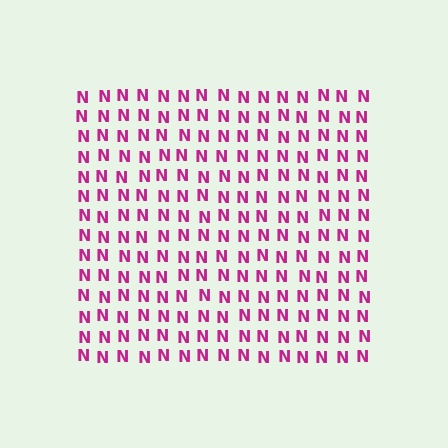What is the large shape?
The large shape is a square.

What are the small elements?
The small elements are letter N's.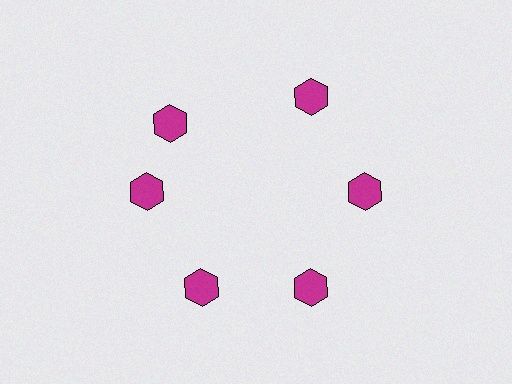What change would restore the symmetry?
The symmetry would be restored by rotating it back into even spacing with its neighbors so that all 6 hexagons sit at equal angles and equal distance from the center.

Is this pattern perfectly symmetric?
No. The 6 magenta hexagons are arranged in a ring, but one element near the 11 o'clock position is rotated out of alignment along the ring, breaking the 6-fold rotational symmetry.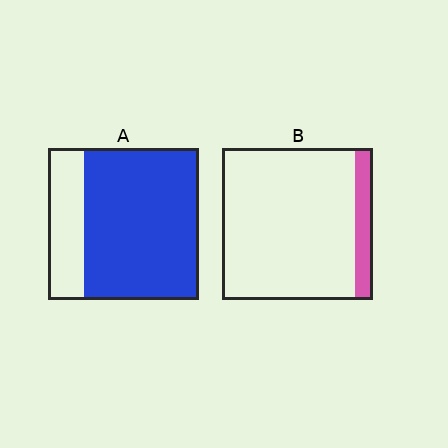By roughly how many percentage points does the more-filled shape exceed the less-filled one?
By roughly 65 percentage points (A over B).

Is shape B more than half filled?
No.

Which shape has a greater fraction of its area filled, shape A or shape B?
Shape A.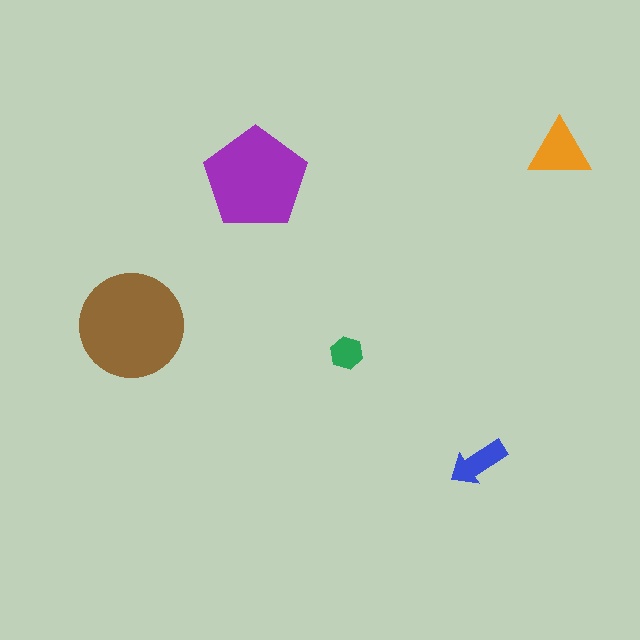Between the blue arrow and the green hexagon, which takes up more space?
The blue arrow.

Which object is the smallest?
The green hexagon.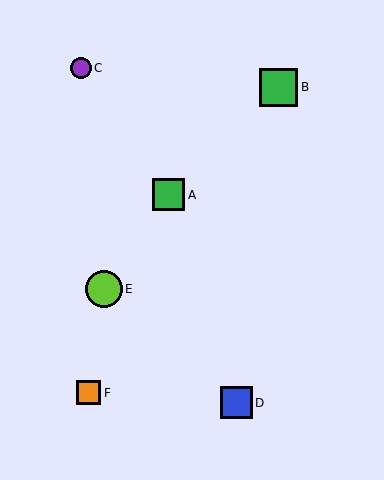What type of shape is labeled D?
Shape D is a blue square.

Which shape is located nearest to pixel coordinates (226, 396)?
The blue square (labeled D) at (236, 403) is nearest to that location.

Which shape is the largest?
The green square (labeled B) is the largest.